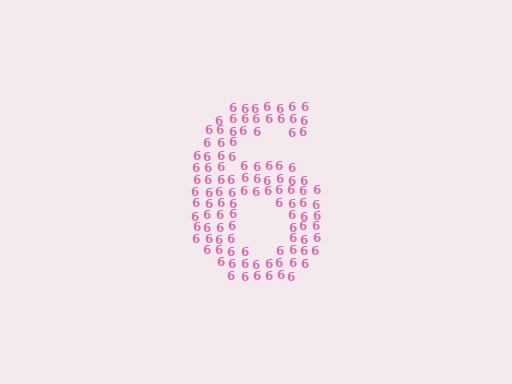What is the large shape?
The large shape is the digit 6.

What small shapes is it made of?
It is made of small digit 6's.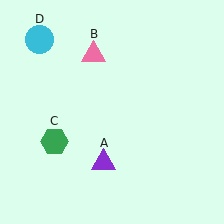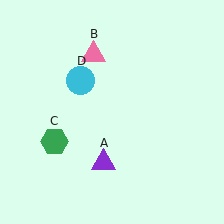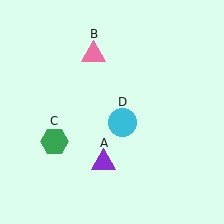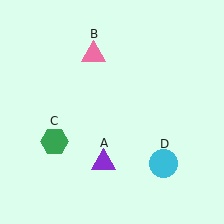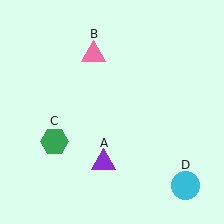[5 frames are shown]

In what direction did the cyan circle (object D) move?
The cyan circle (object D) moved down and to the right.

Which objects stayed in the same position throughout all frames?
Purple triangle (object A) and pink triangle (object B) and green hexagon (object C) remained stationary.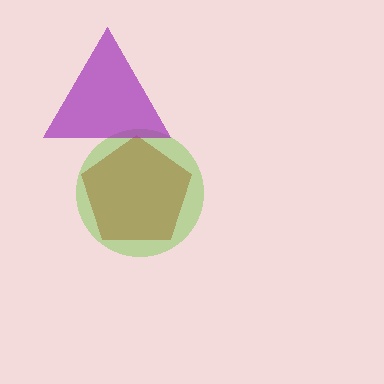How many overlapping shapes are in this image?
There are 3 overlapping shapes in the image.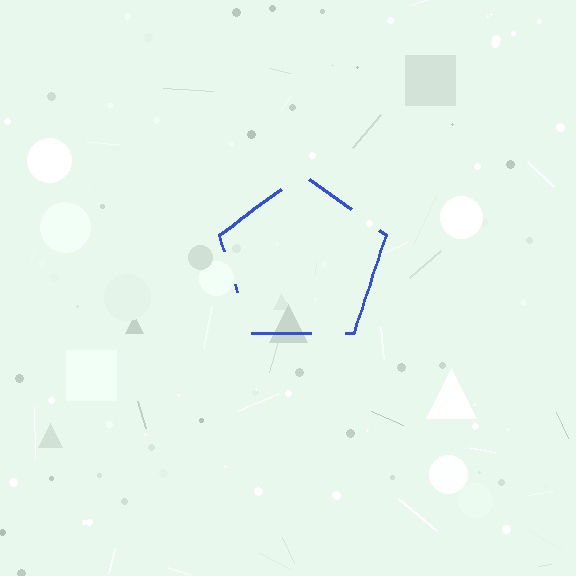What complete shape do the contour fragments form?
The contour fragments form a pentagon.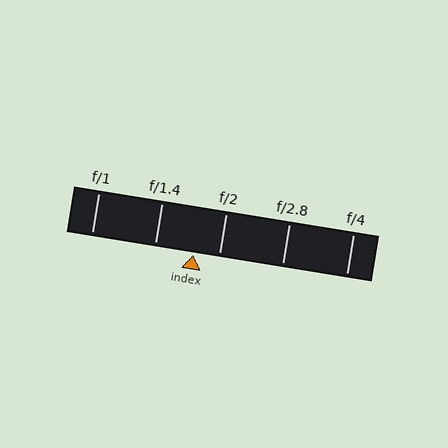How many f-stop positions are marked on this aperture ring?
There are 5 f-stop positions marked.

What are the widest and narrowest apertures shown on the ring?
The widest aperture shown is f/1 and the narrowest is f/4.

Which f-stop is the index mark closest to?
The index mark is closest to f/2.